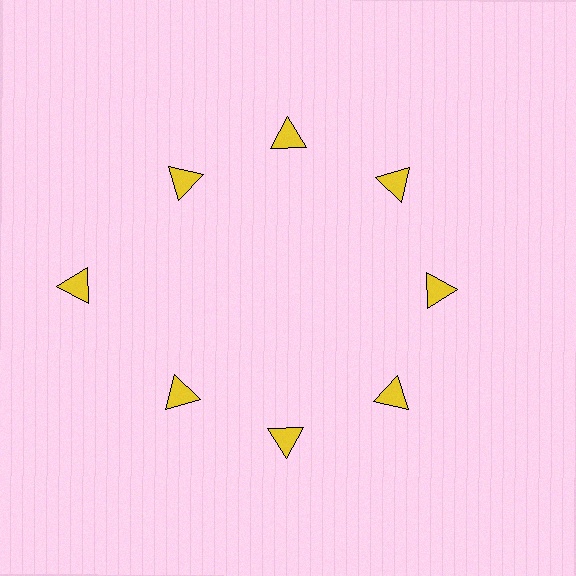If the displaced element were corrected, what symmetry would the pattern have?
It would have 8-fold rotational symmetry — the pattern would map onto itself every 45 degrees.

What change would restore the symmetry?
The symmetry would be restored by moving it inward, back onto the ring so that all 8 triangles sit at equal angles and equal distance from the center.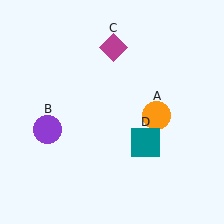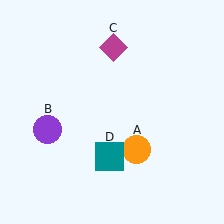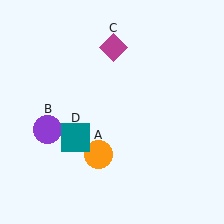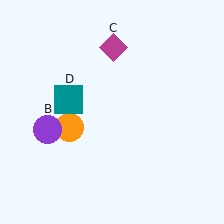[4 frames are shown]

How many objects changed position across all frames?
2 objects changed position: orange circle (object A), teal square (object D).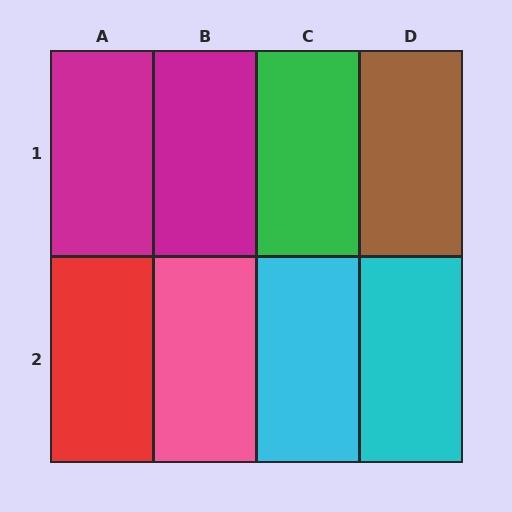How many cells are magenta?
2 cells are magenta.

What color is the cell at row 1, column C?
Green.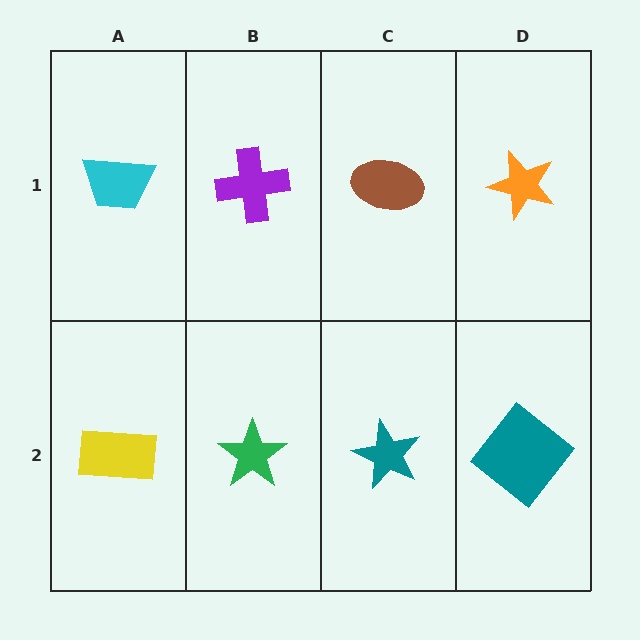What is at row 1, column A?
A cyan trapezoid.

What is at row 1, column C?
A brown ellipse.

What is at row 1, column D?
An orange star.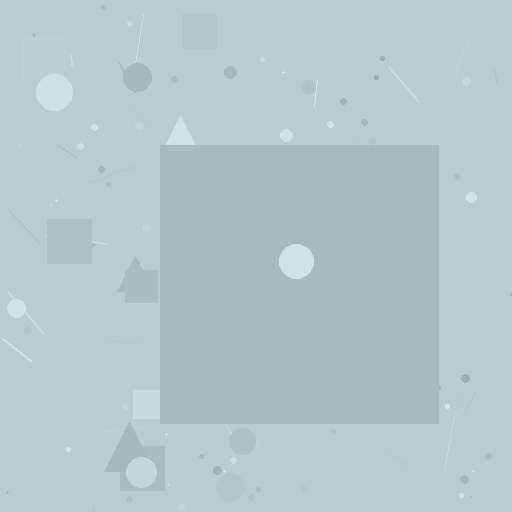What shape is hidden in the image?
A square is hidden in the image.